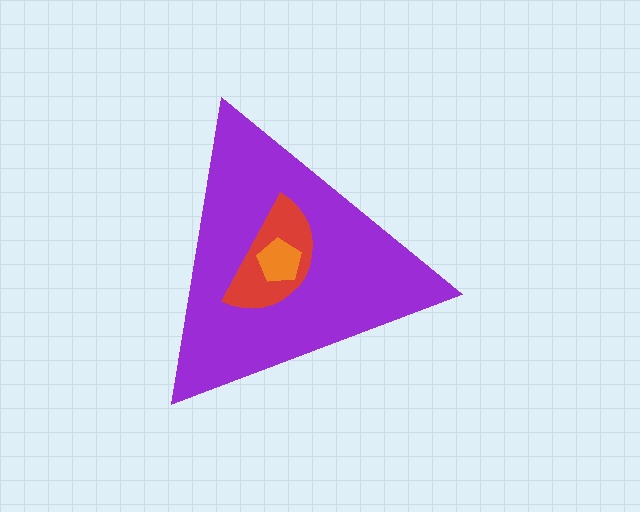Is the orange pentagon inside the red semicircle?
Yes.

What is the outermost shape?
The purple triangle.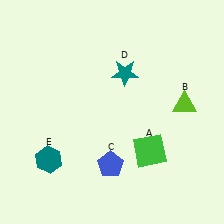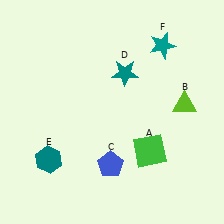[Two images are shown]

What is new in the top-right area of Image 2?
A teal star (F) was added in the top-right area of Image 2.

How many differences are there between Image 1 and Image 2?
There is 1 difference between the two images.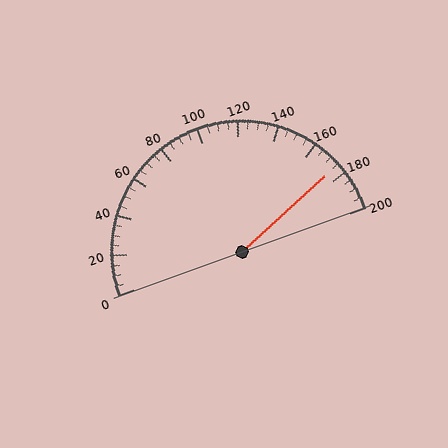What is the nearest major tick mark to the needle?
The nearest major tick mark is 180.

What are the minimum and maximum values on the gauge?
The gauge ranges from 0 to 200.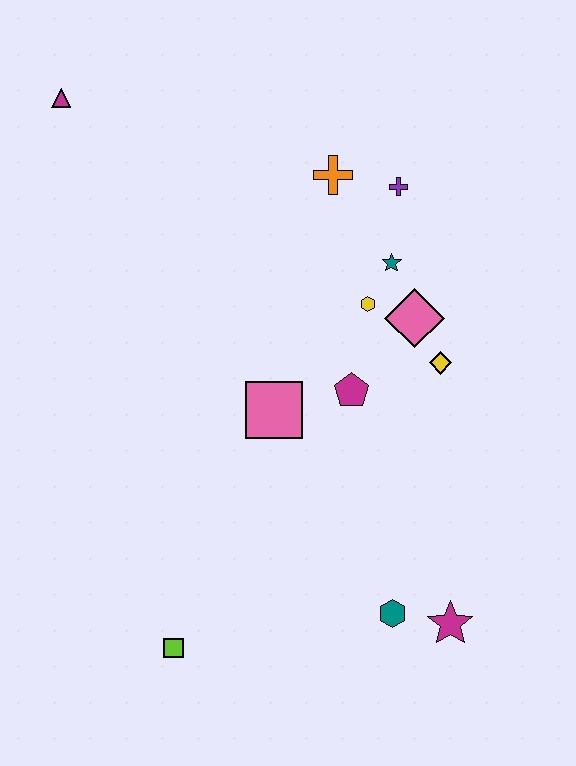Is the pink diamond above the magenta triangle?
No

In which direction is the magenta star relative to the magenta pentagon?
The magenta star is below the magenta pentagon.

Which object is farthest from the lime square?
The magenta triangle is farthest from the lime square.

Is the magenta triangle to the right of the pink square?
No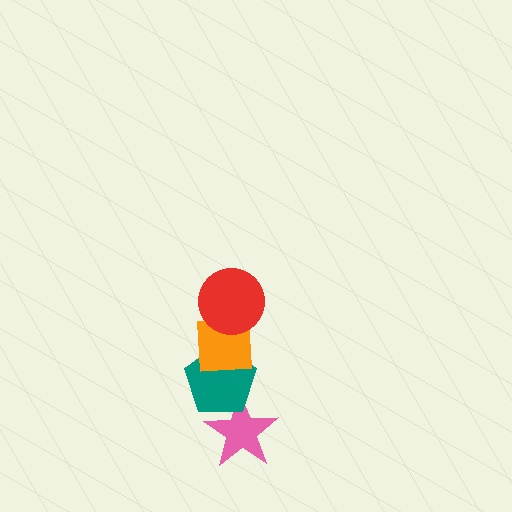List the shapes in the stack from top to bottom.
From top to bottom: the red circle, the orange square, the teal pentagon, the pink star.